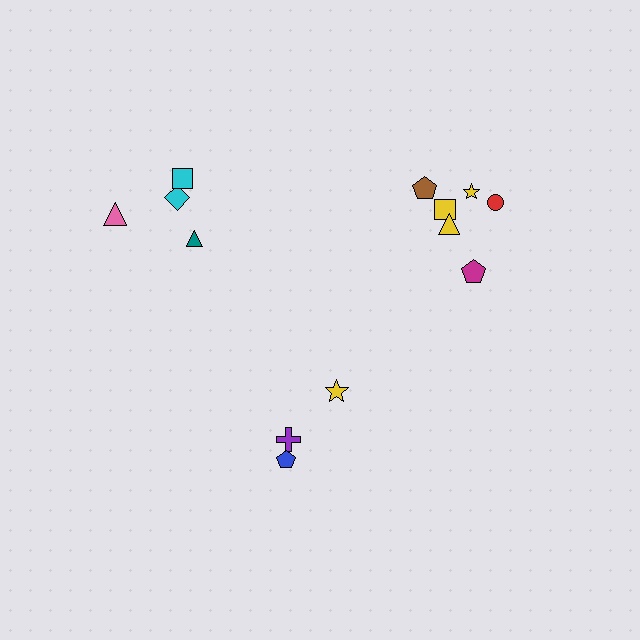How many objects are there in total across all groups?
There are 13 objects.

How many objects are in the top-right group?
There are 6 objects.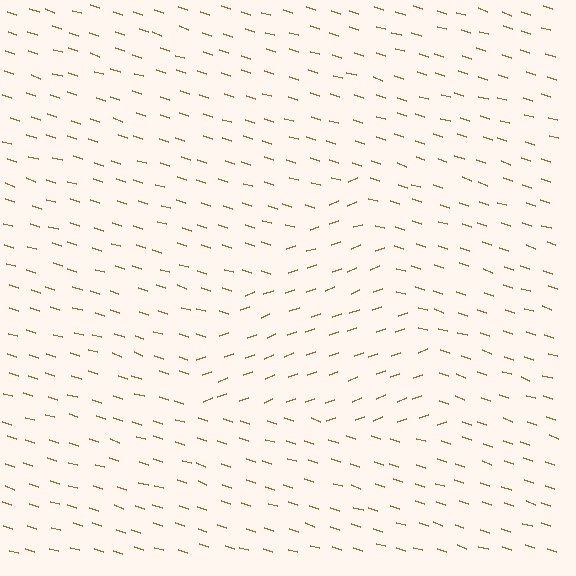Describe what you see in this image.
The image is filled with small brown line segments. A triangle region in the image has lines oriented differently from the surrounding lines, creating a visible texture boundary.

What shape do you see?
I see a triangle.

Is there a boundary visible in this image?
Yes, there is a texture boundary formed by a change in line orientation.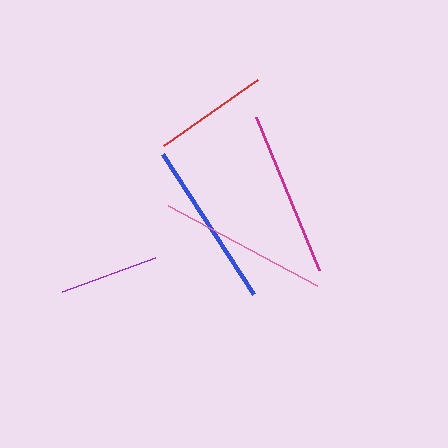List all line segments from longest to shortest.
From longest to shortest: pink, blue, magenta, red, purple.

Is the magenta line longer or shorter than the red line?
The magenta line is longer than the red line.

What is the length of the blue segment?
The blue segment is approximately 167 pixels long.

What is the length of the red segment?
The red segment is approximately 114 pixels long.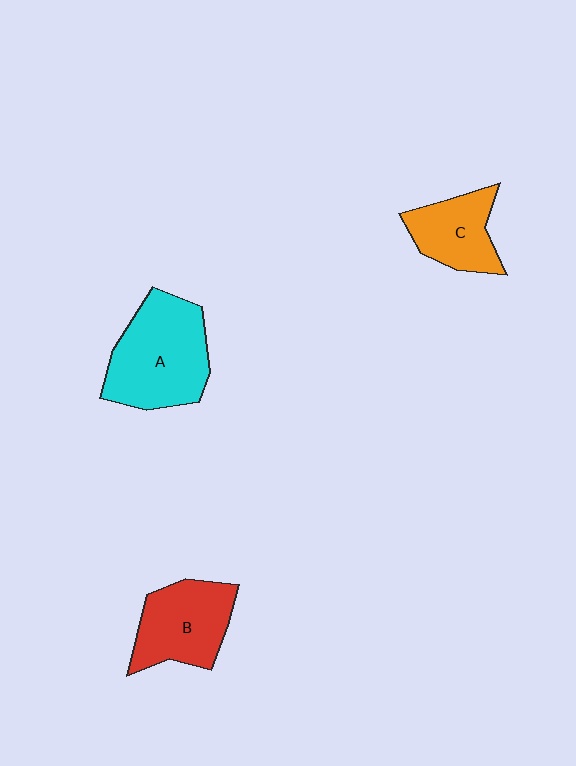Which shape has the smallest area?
Shape C (orange).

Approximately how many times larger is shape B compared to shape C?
Approximately 1.3 times.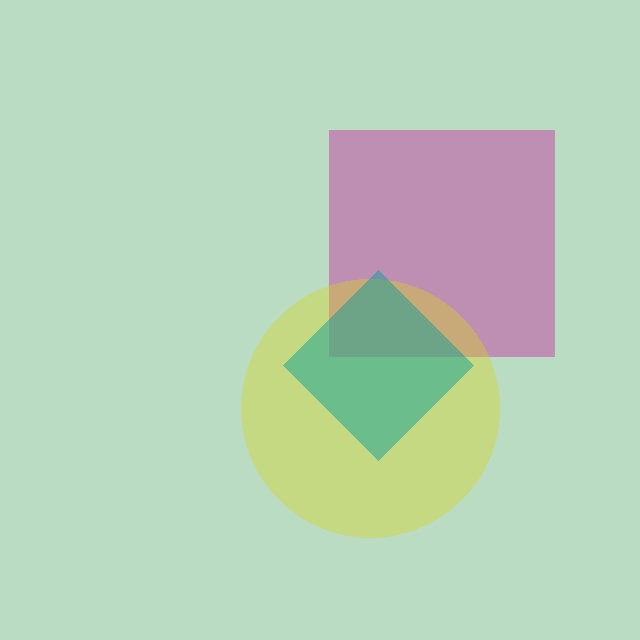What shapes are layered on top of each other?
The layered shapes are: a magenta square, a yellow circle, a teal diamond.